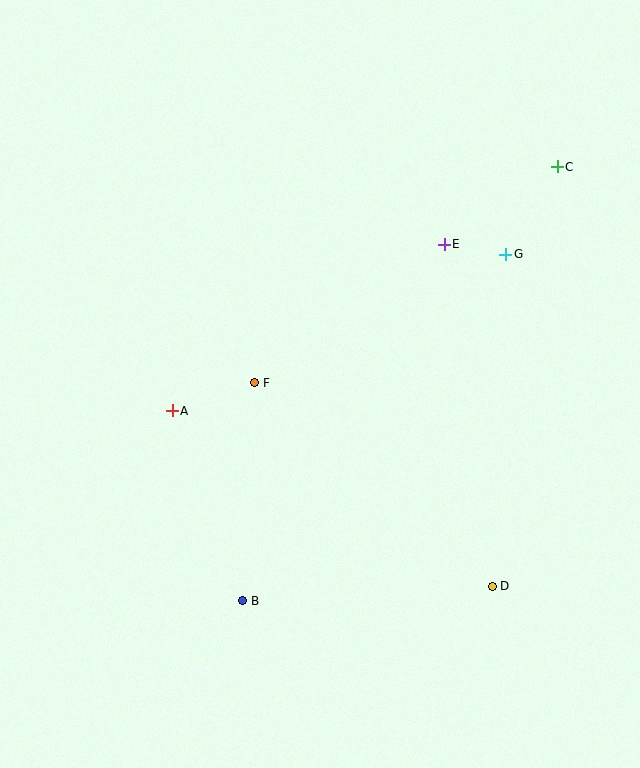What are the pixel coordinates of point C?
Point C is at (557, 167).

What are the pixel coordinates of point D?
Point D is at (492, 586).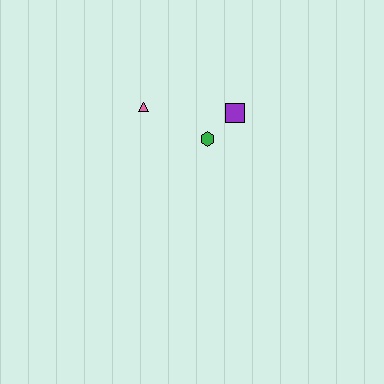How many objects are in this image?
There are 3 objects.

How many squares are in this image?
There is 1 square.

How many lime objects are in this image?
There are no lime objects.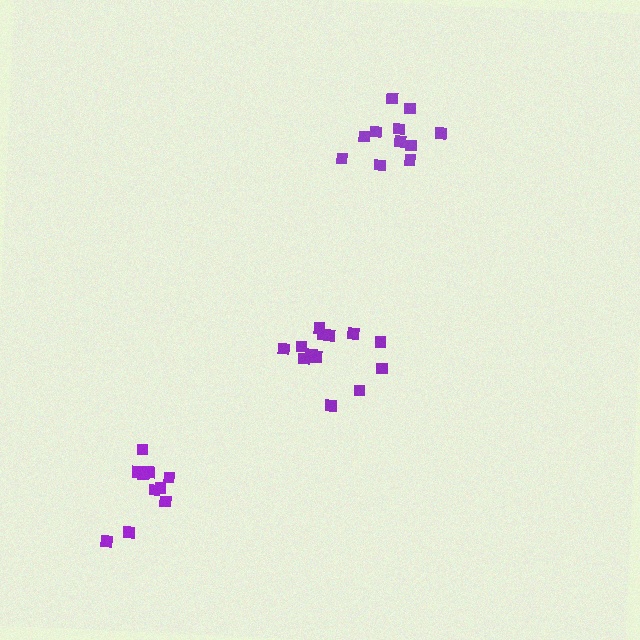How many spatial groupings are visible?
There are 3 spatial groupings.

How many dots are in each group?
Group 1: 11 dots, Group 2: 10 dots, Group 3: 13 dots (34 total).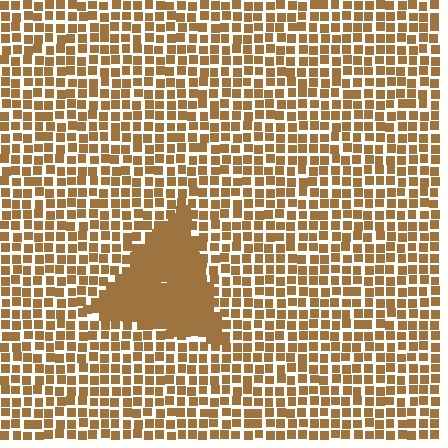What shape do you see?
I see a triangle.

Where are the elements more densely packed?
The elements are more densely packed inside the triangle boundary.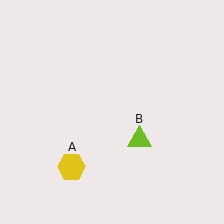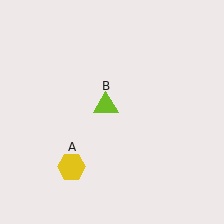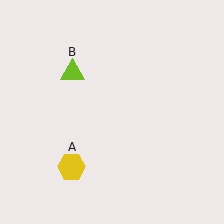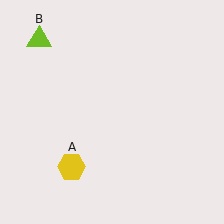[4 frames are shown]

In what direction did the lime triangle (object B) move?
The lime triangle (object B) moved up and to the left.